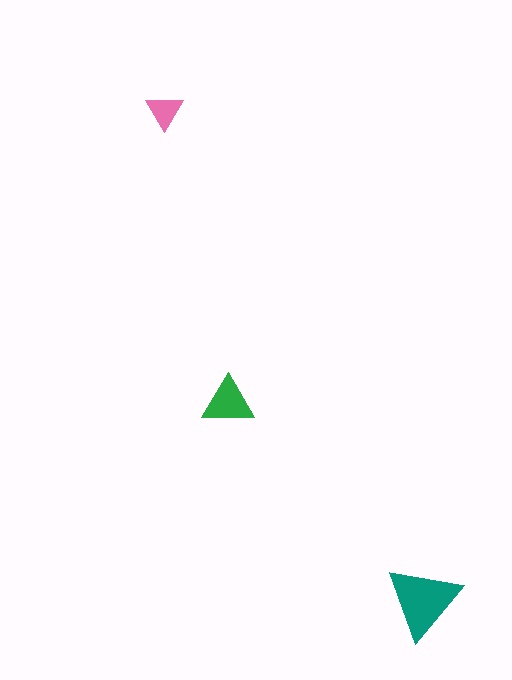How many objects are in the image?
There are 3 objects in the image.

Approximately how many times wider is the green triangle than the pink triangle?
About 1.5 times wider.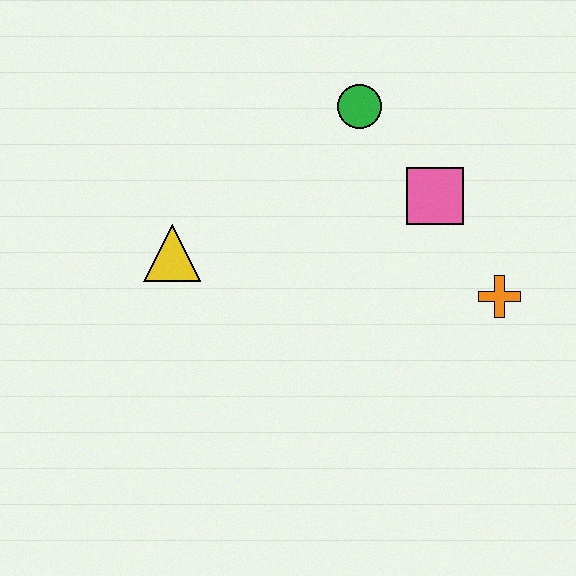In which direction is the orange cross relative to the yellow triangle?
The orange cross is to the right of the yellow triangle.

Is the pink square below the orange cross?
No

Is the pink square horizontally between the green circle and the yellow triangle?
No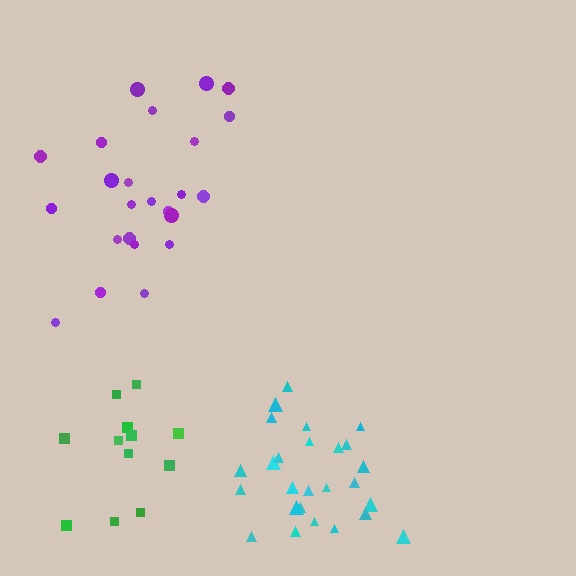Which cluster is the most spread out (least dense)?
Green.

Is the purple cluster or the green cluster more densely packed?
Purple.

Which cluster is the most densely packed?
Cyan.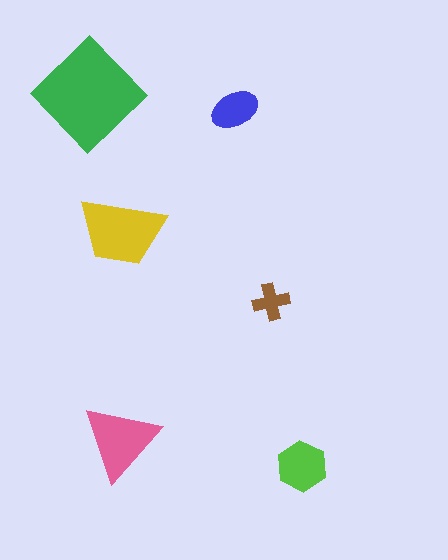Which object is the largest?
The green diamond.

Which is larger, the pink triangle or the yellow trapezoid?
The yellow trapezoid.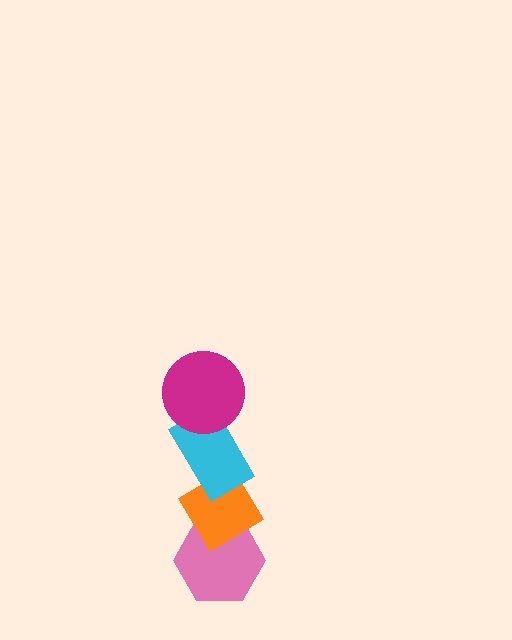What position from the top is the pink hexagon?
The pink hexagon is 4th from the top.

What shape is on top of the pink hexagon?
The orange diamond is on top of the pink hexagon.